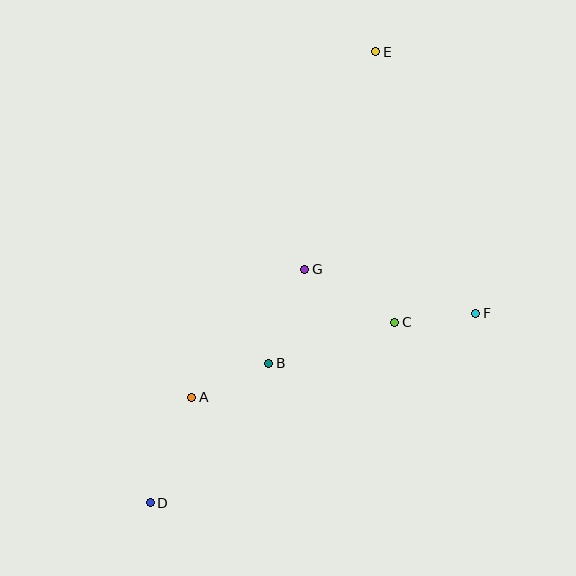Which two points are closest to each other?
Points C and F are closest to each other.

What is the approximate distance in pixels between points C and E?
The distance between C and E is approximately 271 pixels.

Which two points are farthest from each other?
Points D and E are farthest from each other.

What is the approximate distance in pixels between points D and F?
The distance between D and F is approximately 377 pixels.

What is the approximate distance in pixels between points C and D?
The distance between C and D is approximately 304 pixels.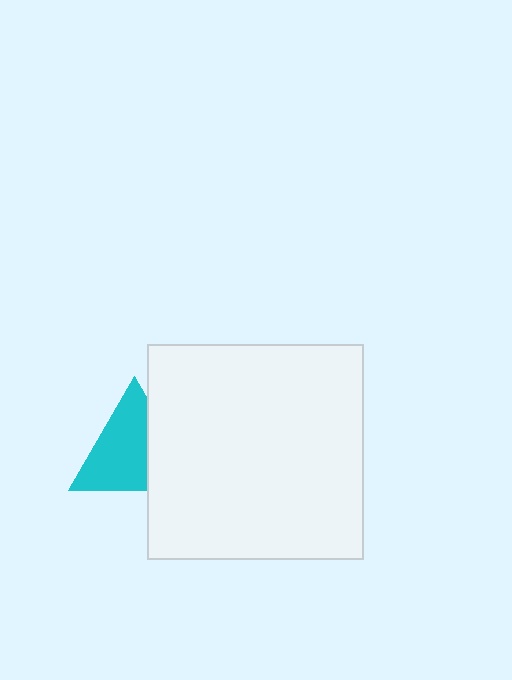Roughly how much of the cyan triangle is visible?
Most of it is visible (roughly 68%).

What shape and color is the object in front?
The object in front is a white square.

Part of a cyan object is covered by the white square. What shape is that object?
It is a triangle.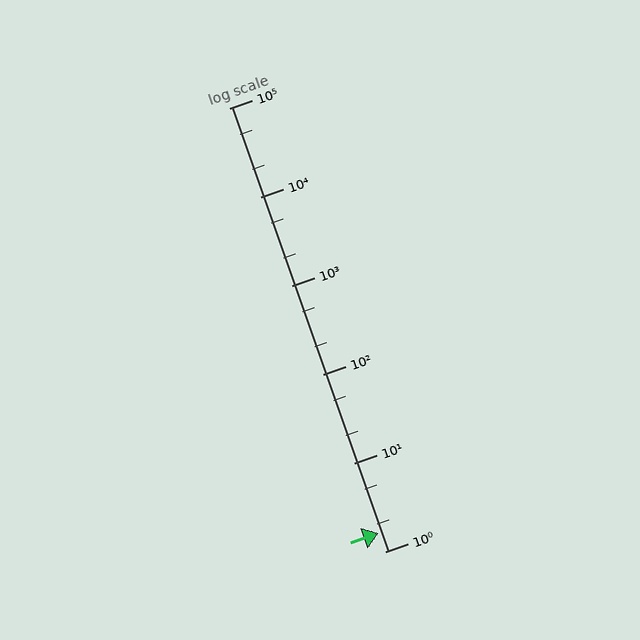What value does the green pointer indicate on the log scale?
The pointer indicates approximately 1.6.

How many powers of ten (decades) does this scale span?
The scale spans 5 decades, from 1 to 100000.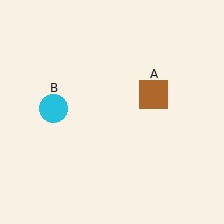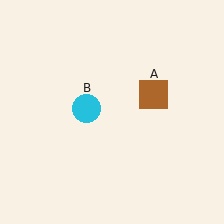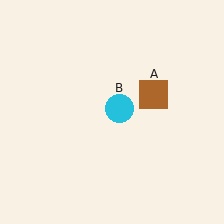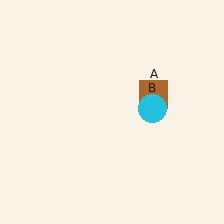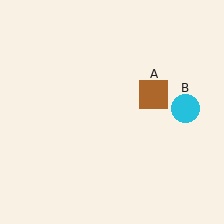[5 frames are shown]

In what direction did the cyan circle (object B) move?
The cyan circle (object B) moved right.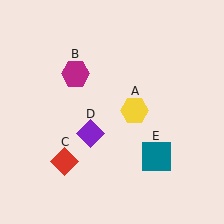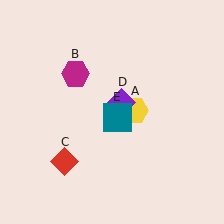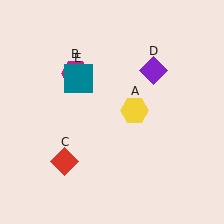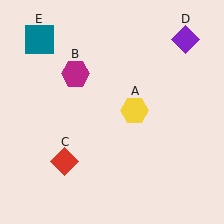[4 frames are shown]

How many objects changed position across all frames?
2 objects changed position: purple diamond (object D), teal square (object E).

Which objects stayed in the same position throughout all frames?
Yellow hexagon (object A) and magenta hexagon (object B) and red diamond (object C) remained stationary.